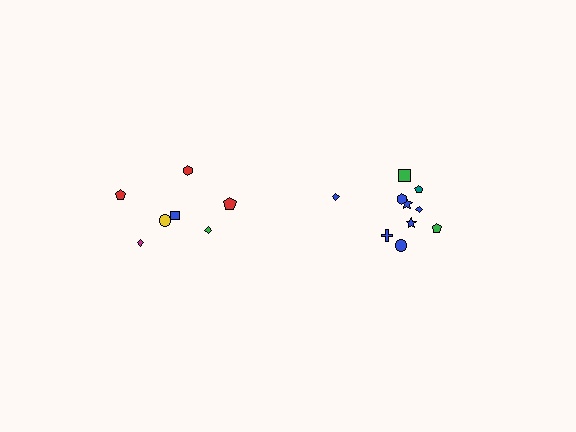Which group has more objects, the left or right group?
The right group.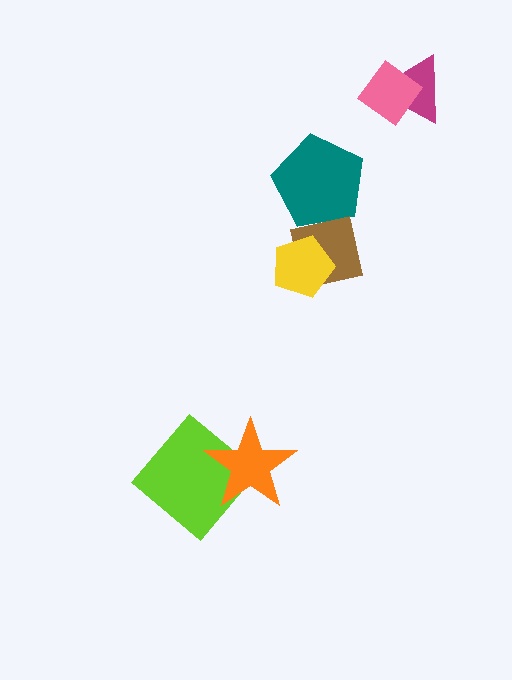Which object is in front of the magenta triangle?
The pink diamond is in front of the magenta triangle.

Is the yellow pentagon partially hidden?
No, no other shape covers it.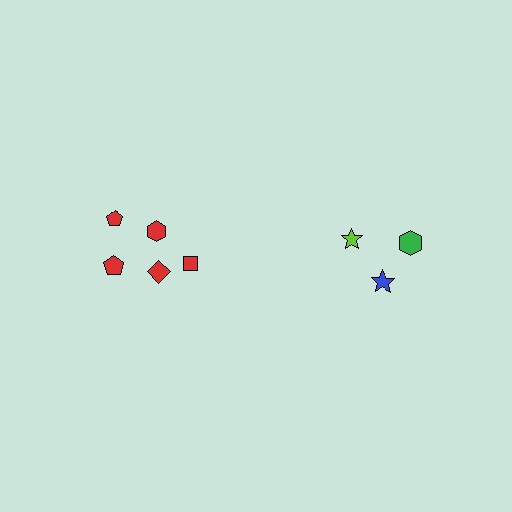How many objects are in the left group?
There are 5 objects.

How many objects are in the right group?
There are 3 objects.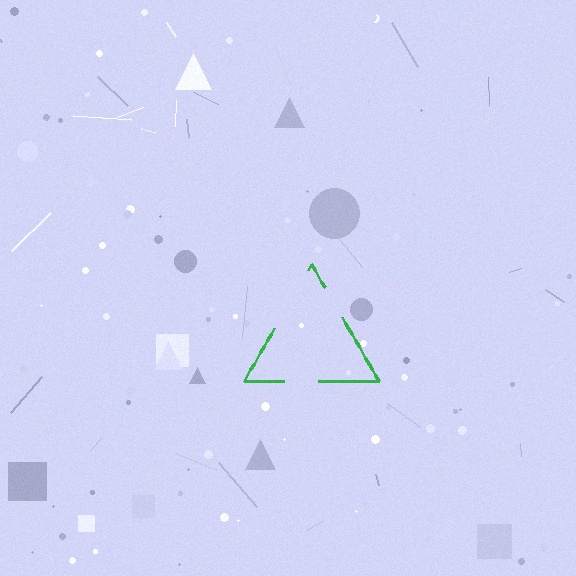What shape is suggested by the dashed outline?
The dashed outline suggests a triangle.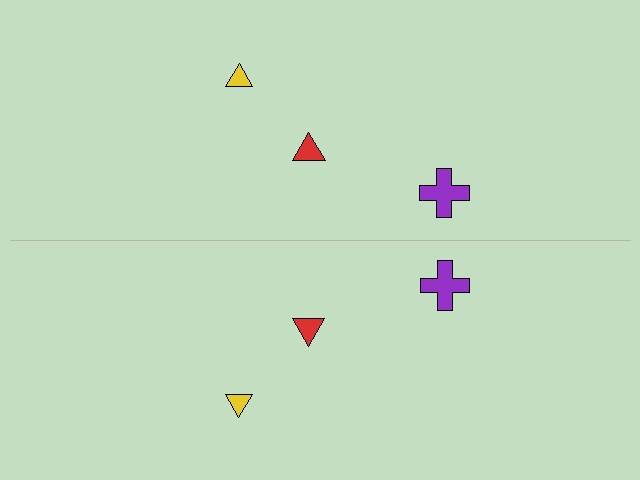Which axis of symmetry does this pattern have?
The pattern has a horizontal axis of symmetry running through the center of the image.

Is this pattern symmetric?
Yes, this pattern has bilateral (reflection) symmetry.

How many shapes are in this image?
There are 6 shapes in this image.